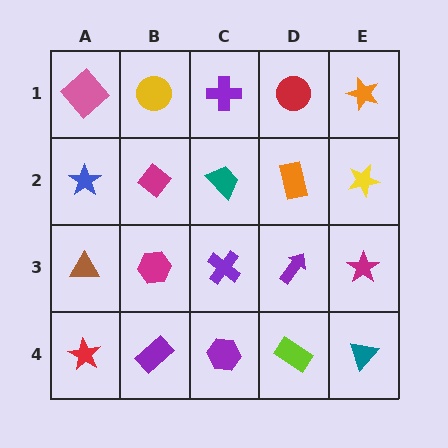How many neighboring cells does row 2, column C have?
4.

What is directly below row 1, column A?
A blue star.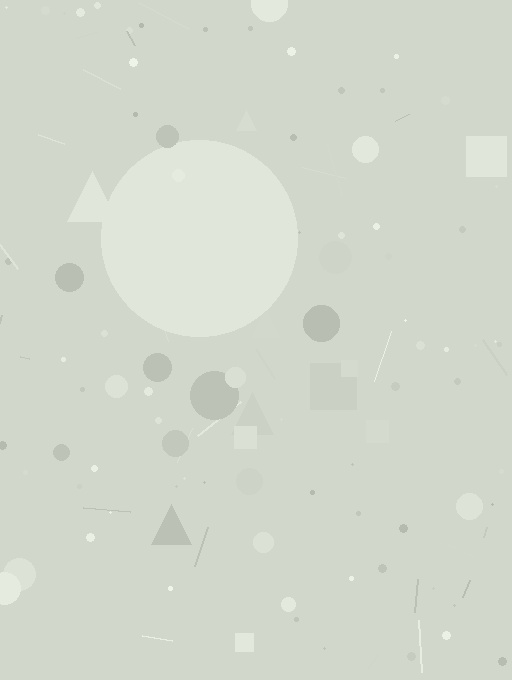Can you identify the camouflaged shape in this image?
The camouflaged shape is a circle.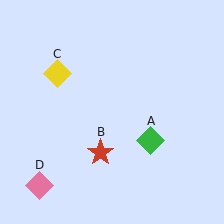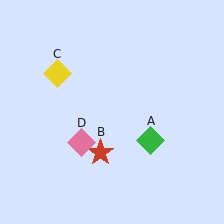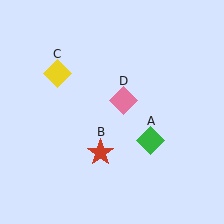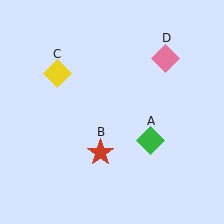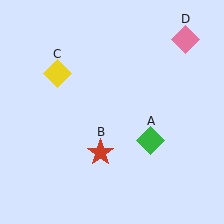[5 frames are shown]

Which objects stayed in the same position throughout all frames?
Green diamond (object A) and red star (object B) and yellow diamond (object C) remained stationary.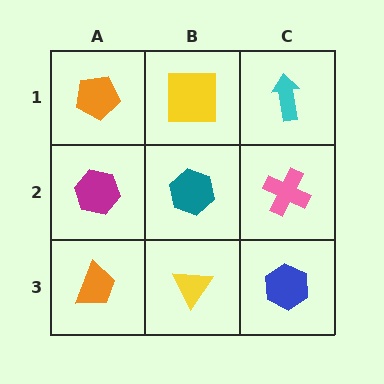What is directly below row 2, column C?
A blue hexagon.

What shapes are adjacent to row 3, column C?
A pink cross (row 2, column C), a yellow triangle (row 3, column B).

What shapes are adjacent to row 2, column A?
An orange pentagon (row 1, column A), an orange trapezoid (row 3, column A), a teal hexagon (row 2, column B).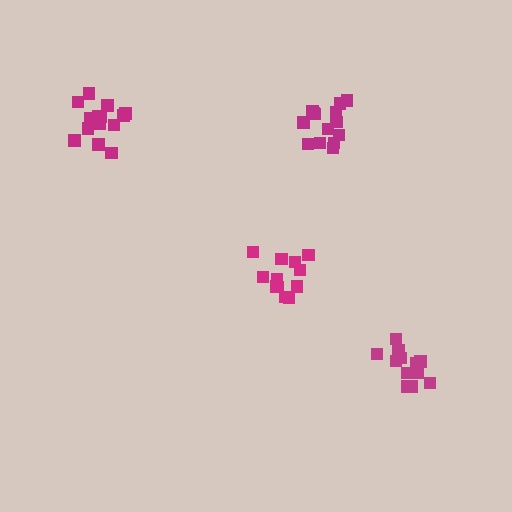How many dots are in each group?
Group 1: 14 dots, Group 2: 12 dots, Group 3: 12 dots, Group 4: 14 dots (52 total).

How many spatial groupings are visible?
There are 4 spatial groupings.